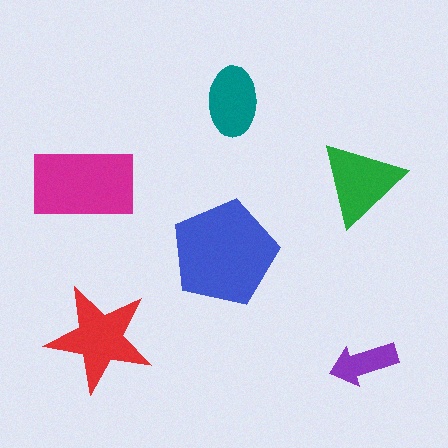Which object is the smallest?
The purple arrow.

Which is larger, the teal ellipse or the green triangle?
The green triangle.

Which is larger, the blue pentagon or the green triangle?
The blue pentagon.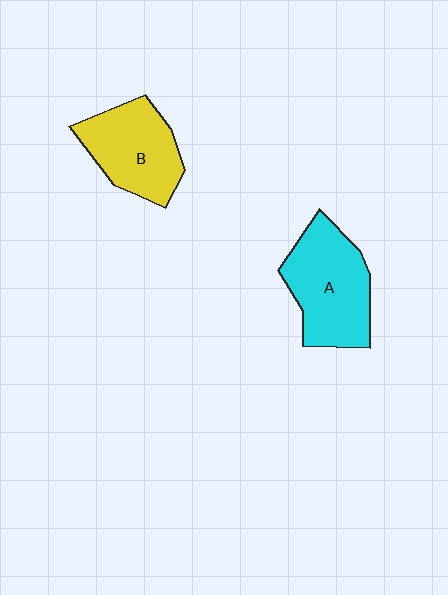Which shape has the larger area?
Shape A (cyan).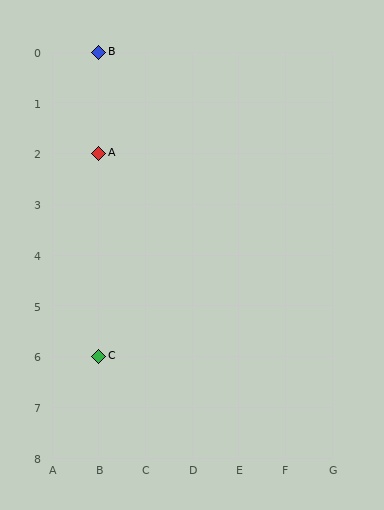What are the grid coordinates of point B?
Point B is at grid coordinates (B, 0).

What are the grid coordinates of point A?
Point A is at grid coordinates (B, 2).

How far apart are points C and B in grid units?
Points C and B are 6 rows apart.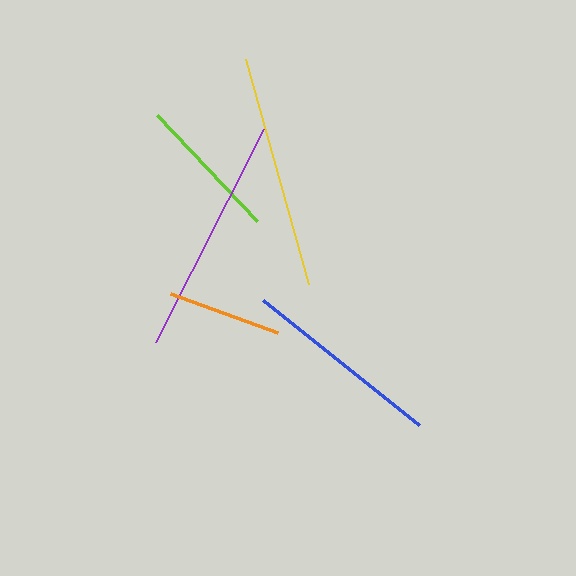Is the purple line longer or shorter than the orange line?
The purple line is longer than the orange line.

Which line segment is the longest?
The purple line is the longest at approximately 239 pixels.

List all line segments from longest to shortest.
From longest to shortest: purple, yellow, blue, lime, orange.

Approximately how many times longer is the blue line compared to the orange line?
The blue line is approximately 1.8 times the length of the orange line.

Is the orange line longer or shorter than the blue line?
The blue line is longer than the orange line.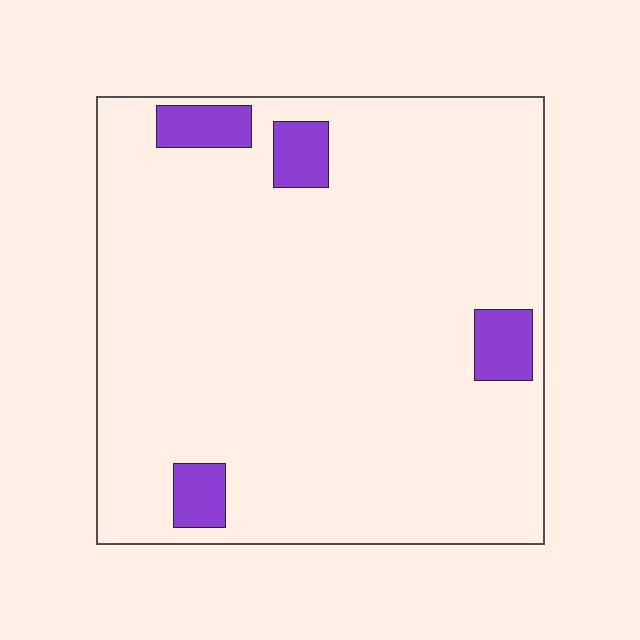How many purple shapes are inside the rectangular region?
4.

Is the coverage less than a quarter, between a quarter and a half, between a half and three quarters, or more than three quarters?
Less than a quarter.